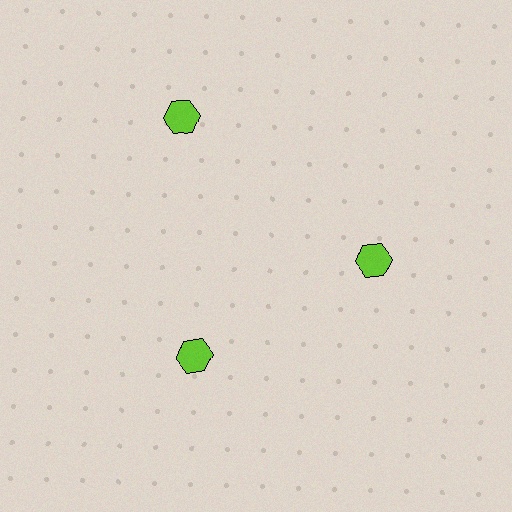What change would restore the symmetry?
The symmetry would be restored by moving it inward, back onto the ring so that all 3 hexagons sit at equal angles and equal distance from the center.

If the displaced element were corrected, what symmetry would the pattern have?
It would have 3-fold rotational symmetry — the pattern would map onto itself every 120 degrees.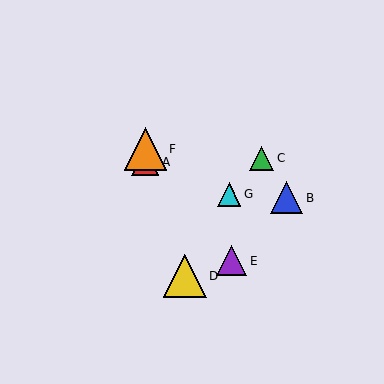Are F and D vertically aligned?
No, F is at x≈145 and D is at x≈185.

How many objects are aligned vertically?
2 objects (A, F) are aligned vertically.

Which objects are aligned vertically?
Objects A, F are aligned vertically.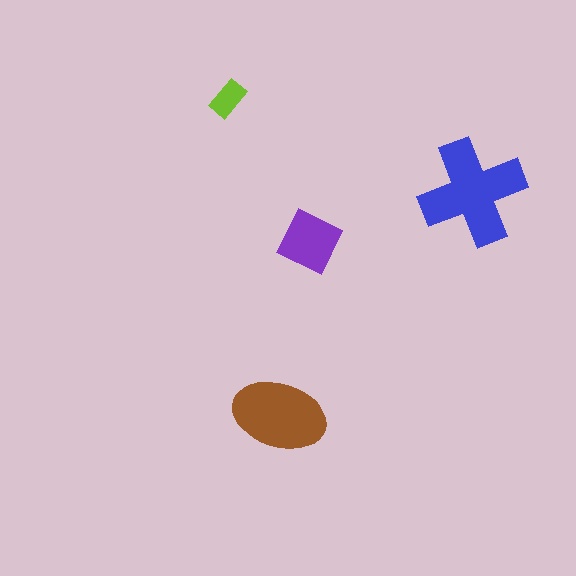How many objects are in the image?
There are 4 objects in the image.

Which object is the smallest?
The lime rectangle.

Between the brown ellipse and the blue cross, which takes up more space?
The blue cross.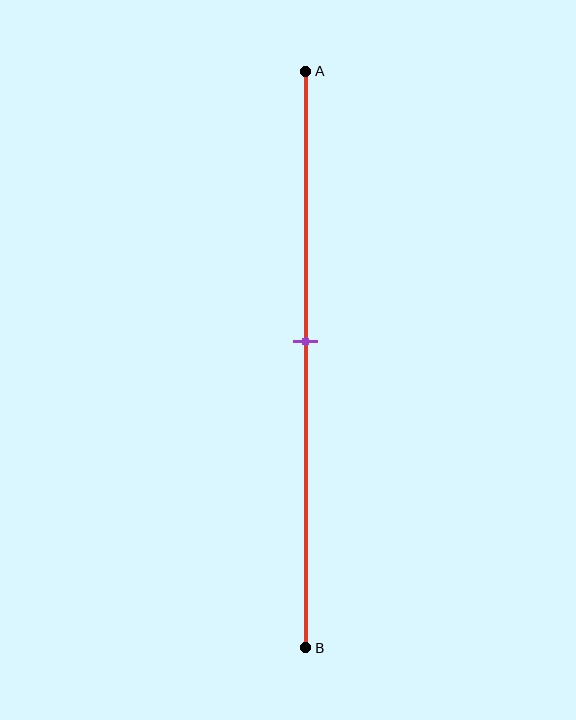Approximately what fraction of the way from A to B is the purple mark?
The purple mark is approximately 45% of the way from A to B.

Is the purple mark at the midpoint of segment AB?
No, the mark is at about 45% from A, not at the 50% midpoint.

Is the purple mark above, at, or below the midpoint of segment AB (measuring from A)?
The purple mark is above the midpoint of segment AB.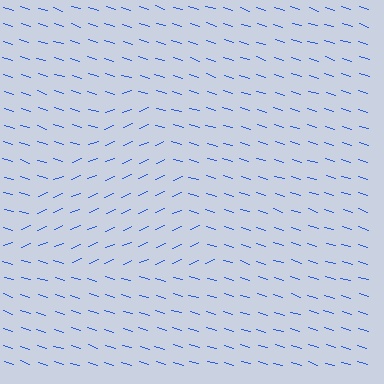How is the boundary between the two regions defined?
The boundary is defined purely by a change in line orientation (approximately 40 degrees difference). All lines are the same color and thickness.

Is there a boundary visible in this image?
Yes, there is a texture boundary formed by a change in line orientation.